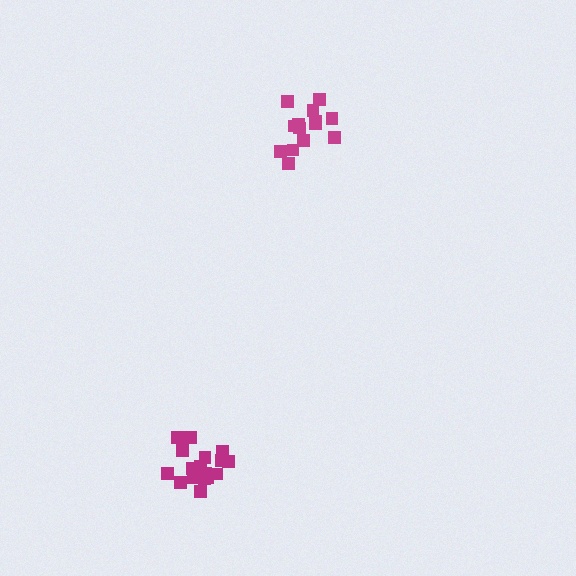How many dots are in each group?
Group 1: 17 dots, Group 2: 14 dots (31 total).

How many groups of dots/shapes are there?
There are 2 groups.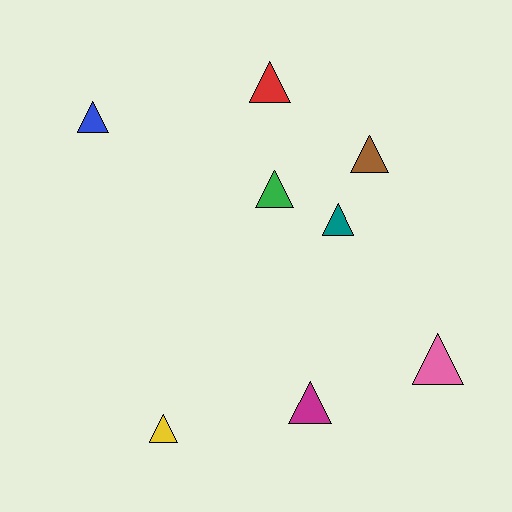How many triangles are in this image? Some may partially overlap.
There are 8 triangles.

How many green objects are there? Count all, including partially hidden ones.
There is 1 green object.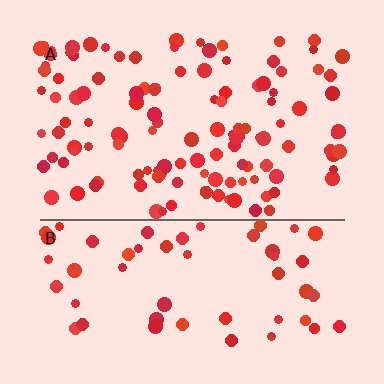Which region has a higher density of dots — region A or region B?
A (the top).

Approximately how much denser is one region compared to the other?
Approximately 2.1× — region A over region B.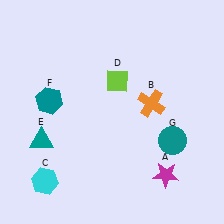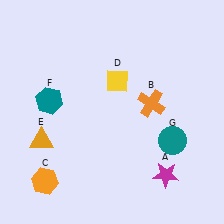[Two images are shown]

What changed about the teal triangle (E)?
In Image 1, E is teal. In Image 2, it changed to orange.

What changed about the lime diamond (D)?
In Image 1, D is lime. In Image 2, it changed to yellow.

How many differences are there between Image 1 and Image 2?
There are 3 differences between the two images.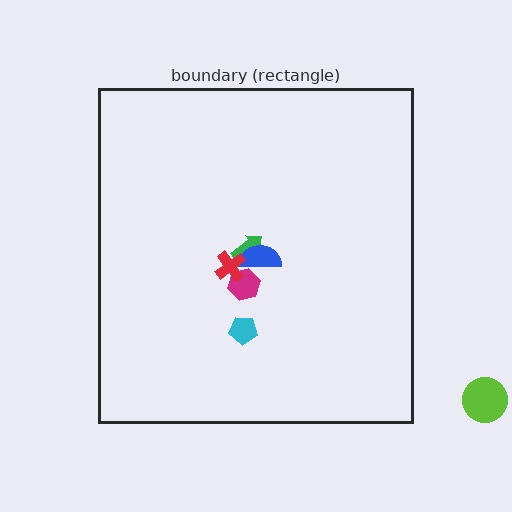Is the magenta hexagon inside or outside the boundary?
Inside.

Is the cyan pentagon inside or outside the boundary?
Inside.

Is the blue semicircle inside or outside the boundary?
Inside.